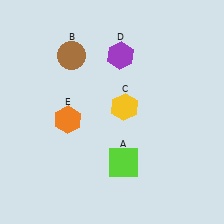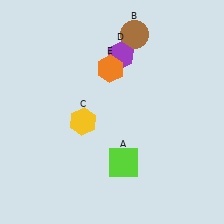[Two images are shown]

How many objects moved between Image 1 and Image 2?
3 objects moved between the two images.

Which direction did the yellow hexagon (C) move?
The yellow hexagon (C) moved left.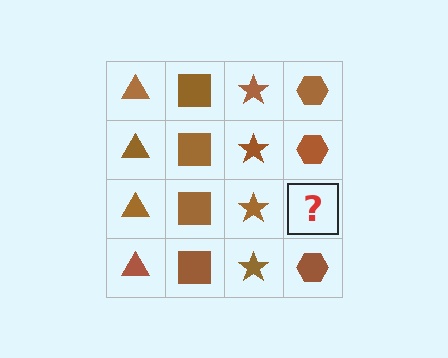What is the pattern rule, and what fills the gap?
The rule is that each column has a consistent shape. The gap should be filled with a brown hexagon.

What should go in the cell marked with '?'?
The missing cell should contain a brown hexagon.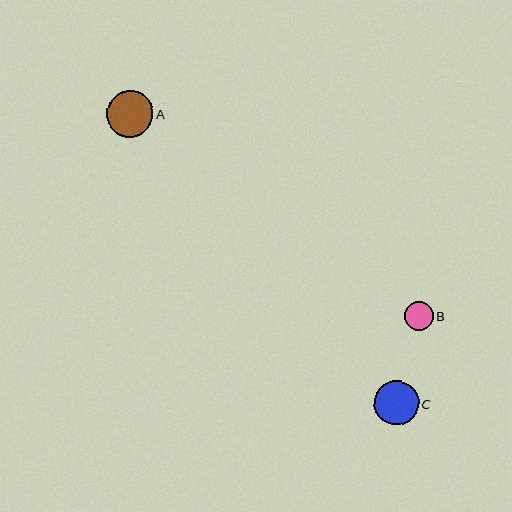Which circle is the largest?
Circle A is the largest with a size of approximately 47 pixels.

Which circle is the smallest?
Circle B is the smallest with a size of approximately 28 pixels.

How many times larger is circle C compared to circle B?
Circle C is approximately 1.6 times the size of circle B.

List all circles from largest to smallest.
From largest to smallest: A, C, B.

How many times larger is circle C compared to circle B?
Circle C is approximately 1.6 times the size of circle B.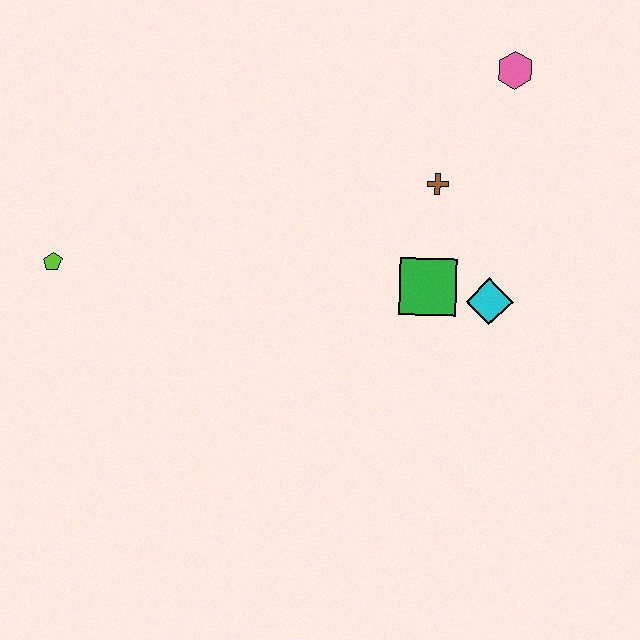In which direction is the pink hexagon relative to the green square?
The pink hexagon is above the green square.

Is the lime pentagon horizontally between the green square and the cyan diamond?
No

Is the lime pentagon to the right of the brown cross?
No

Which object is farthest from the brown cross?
The lime pentagon is farthest from the brown cross.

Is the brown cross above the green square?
Yes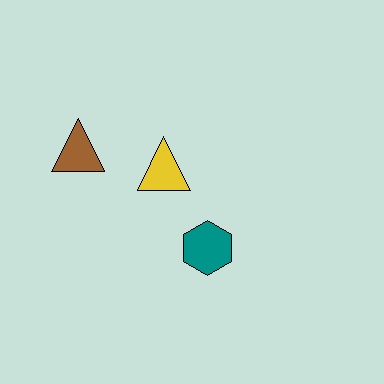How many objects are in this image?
There are 3 objects.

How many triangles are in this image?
There are 2 triangles.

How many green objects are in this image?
There are no green objects.